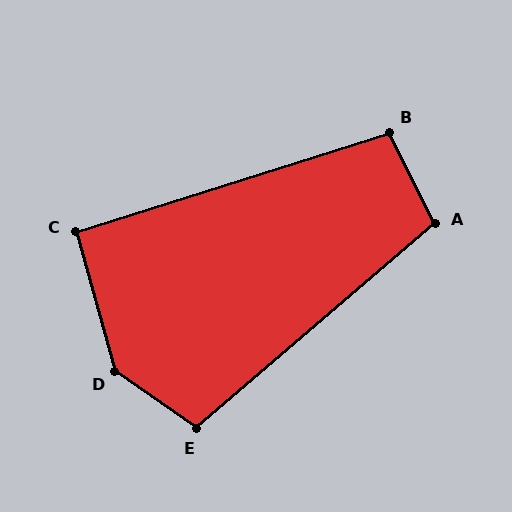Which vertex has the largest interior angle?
D, at approximately 141 degrees.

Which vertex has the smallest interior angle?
C, at approximately 92 degrees.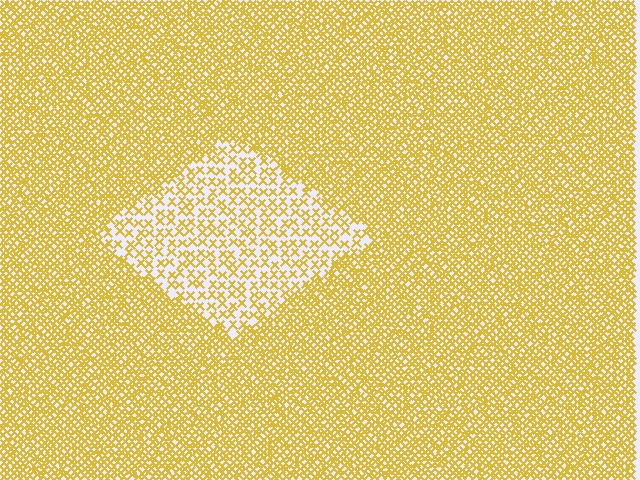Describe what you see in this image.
The image contains small yellow elements arranged at two different densities. A diamond-shaped region is visible where the elements are less densely packed than the surrounding area.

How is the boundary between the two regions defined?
The boundary is defined by a change in element density (approximately 2.3x ratio). All elements are the same color, size, and shape.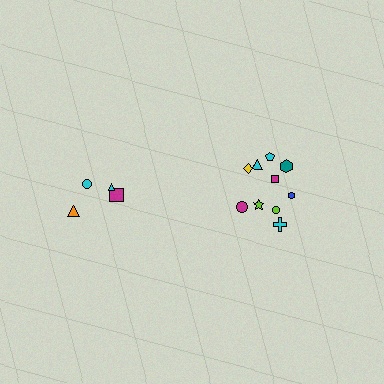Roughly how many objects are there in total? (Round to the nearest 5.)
Roughly 15 objects in total.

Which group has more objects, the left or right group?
The right group.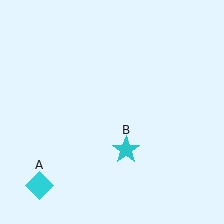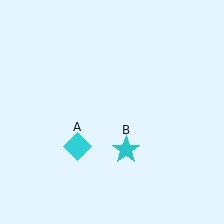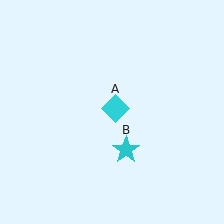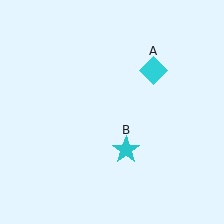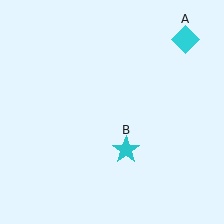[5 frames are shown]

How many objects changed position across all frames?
1 object changed position: cyan diamond (object A).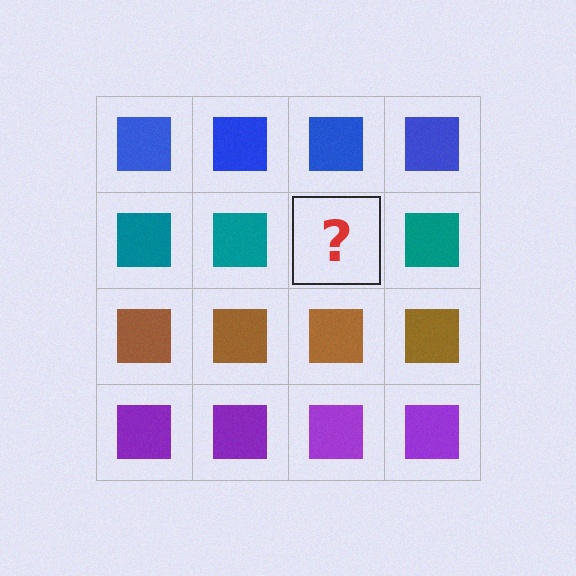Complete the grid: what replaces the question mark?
The question mark should be replaced with a teal square.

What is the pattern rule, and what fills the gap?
The rule is that each row has a consistent color. The gap should be filled with a teal square.